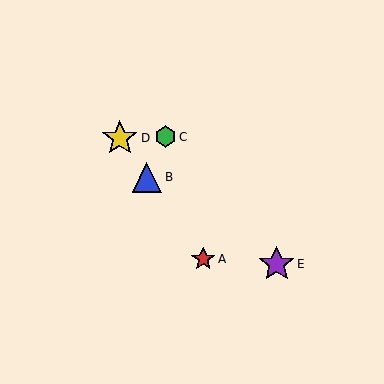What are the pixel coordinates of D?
Object D is at (120, 138).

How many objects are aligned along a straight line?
3 objects (A, B, D) are aligned along a straight line.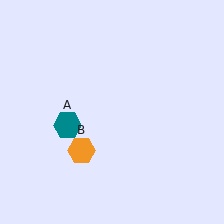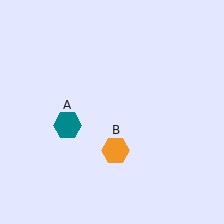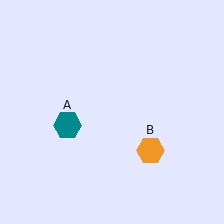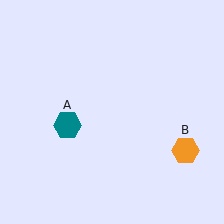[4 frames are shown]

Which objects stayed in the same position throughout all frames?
Teal hexagon (object A) remained stationary.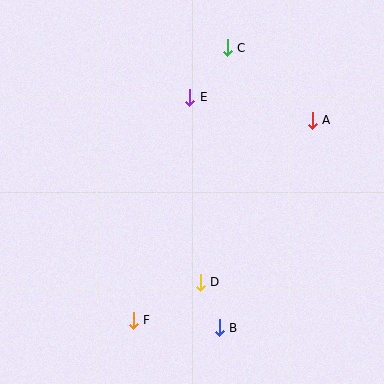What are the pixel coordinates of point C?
Point C is at (227, 48).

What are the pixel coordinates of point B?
Point B is at (219, 328).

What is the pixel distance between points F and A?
The distance between F and A is 268 pixels.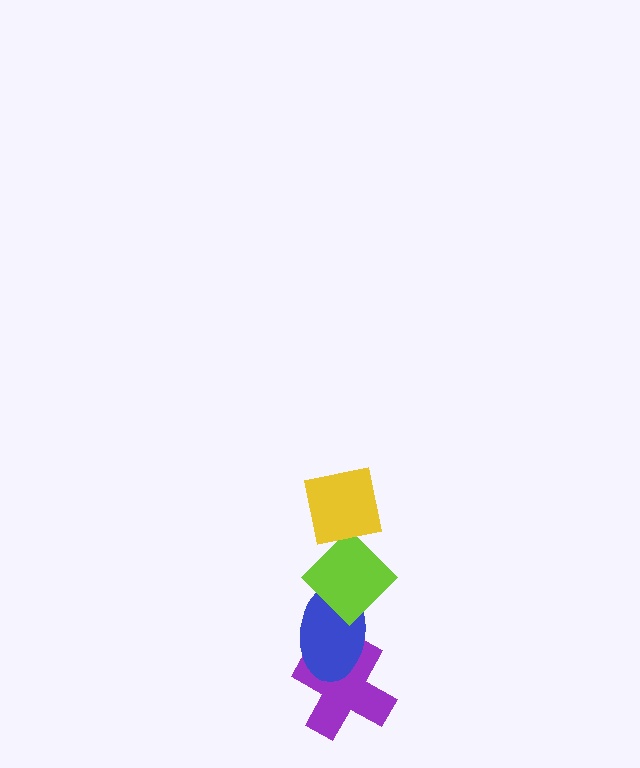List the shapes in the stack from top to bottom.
From top to bottom: the yellow square, the lime diamond, the blue ellipse, the purple cross.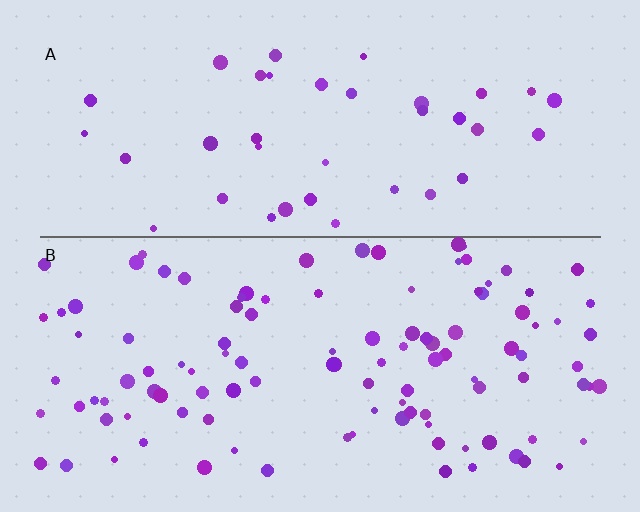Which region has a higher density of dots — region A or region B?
B (the bottom).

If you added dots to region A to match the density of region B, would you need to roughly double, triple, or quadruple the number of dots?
Approximately triple.